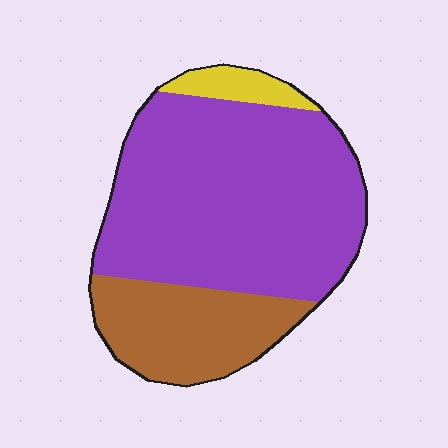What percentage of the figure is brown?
Brown covers roughly 25% of the figure.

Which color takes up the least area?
Yellow, at roughly 5%.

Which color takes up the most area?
Purple, at roughly 70%.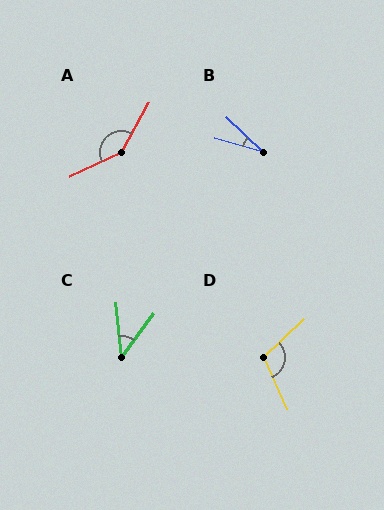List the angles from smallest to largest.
B (27°), C (42°), D (109°), A (143°).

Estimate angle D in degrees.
Approximately 109 degrees.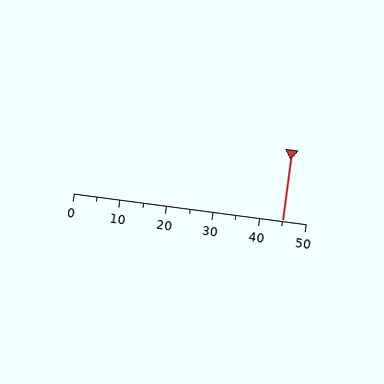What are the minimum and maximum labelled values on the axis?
The axis runs from 0 to 50.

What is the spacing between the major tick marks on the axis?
The major ticks are spaced 10 apart.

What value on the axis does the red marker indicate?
The marker indicates approximately 45.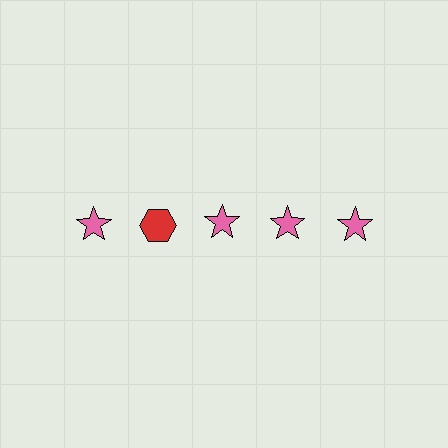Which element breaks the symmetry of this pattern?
The red hexagon in the top row, second from left column breaks the symmetry. All other shapes are pink stars.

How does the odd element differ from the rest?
It differs in both color (red instead of pink) and shape (hexagon instead of star).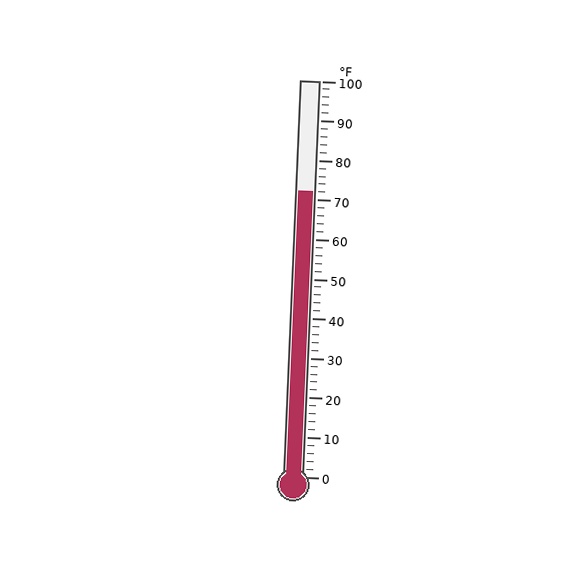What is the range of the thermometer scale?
The thermometer scale ranges from 0°F to 100°F.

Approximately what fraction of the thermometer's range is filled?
The thermometer is filled to approximately 70% of its range.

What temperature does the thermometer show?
The thermometer shows approximately 72°F.